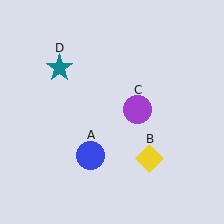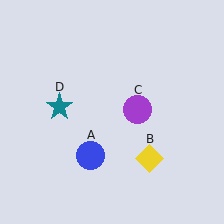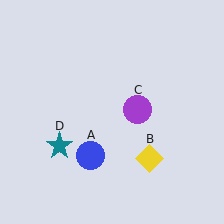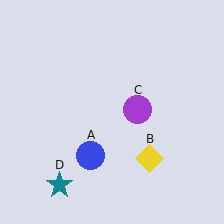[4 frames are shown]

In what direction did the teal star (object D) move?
The teal star (object D) moved down.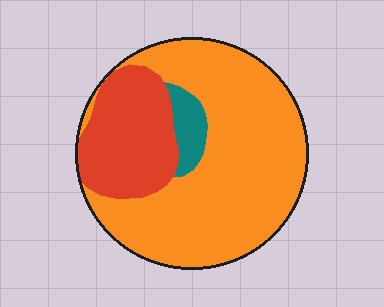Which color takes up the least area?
Teal, at roughly 5%.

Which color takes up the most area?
Orange, at roughly 70%.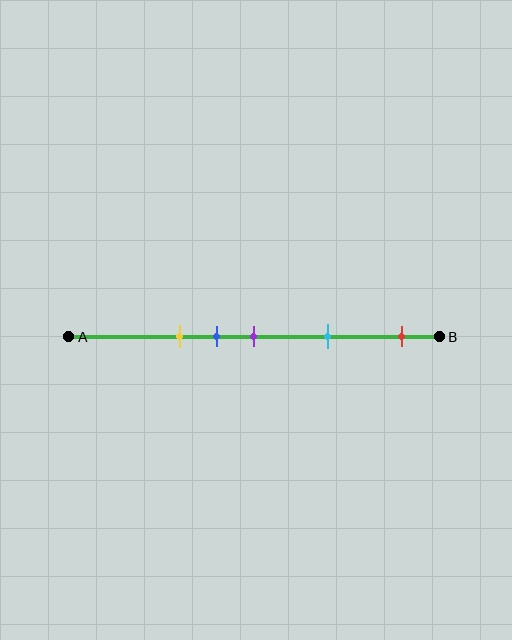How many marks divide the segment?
There are 5 marks dividing the segment.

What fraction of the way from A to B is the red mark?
The red mark is approximately 90% (0.9) of the way from A to B.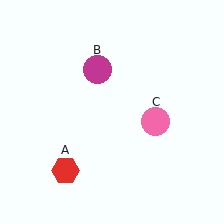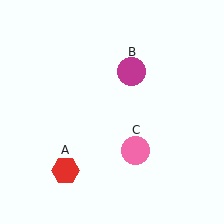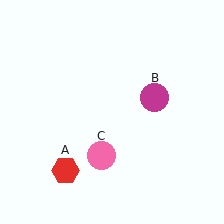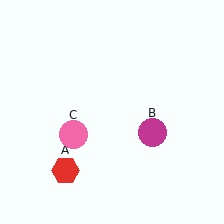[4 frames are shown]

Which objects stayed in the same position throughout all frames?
Red hexagon (object A) remained stationary.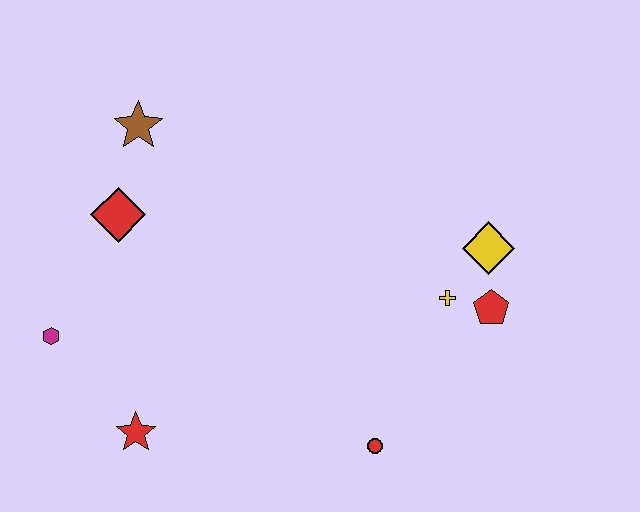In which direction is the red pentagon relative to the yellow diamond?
The red pentagon is below the yellow diamond.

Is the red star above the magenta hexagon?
No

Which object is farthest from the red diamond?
The red pentagon is farthest from the red diamond.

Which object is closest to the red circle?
The yellow cross is closest to the red circle.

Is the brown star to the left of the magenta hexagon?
No